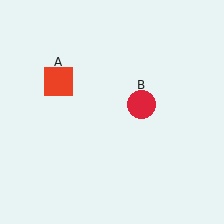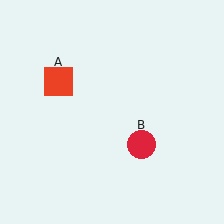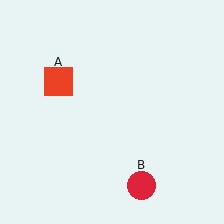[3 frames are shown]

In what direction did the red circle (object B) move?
The red circle (object B) moved down.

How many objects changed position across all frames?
1 object changed position: red circle (object B).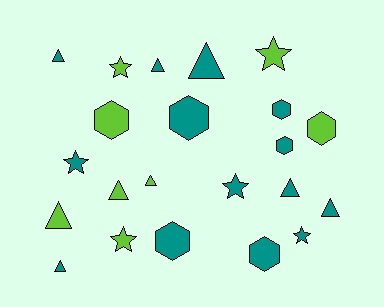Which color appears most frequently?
Teal, with 14 objects.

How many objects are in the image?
There are 22 objects.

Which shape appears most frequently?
Triangle, with 9 objects.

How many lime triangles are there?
There are 3 lime triangles.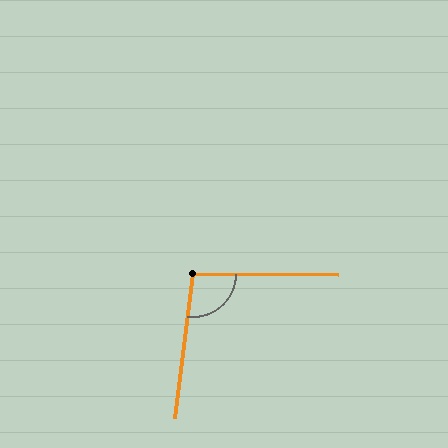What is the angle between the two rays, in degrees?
Approximately 97 degrees.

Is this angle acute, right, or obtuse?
It is obtuse.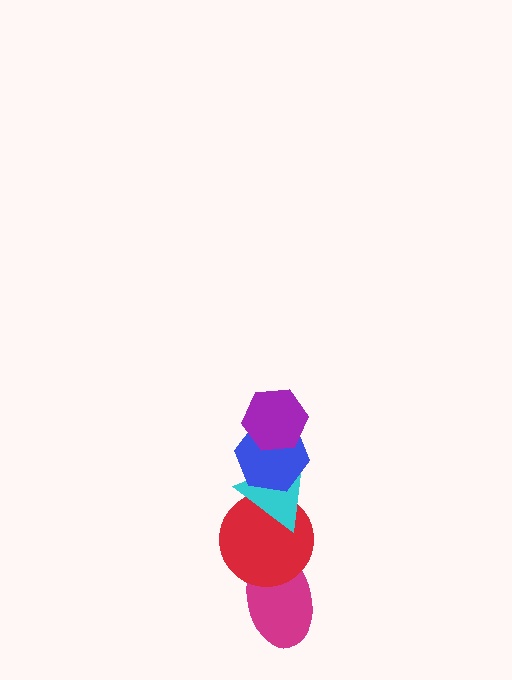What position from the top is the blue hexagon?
The blue hexagon is 2nd from the top.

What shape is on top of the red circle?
The cyan triangle is on top of the red circle.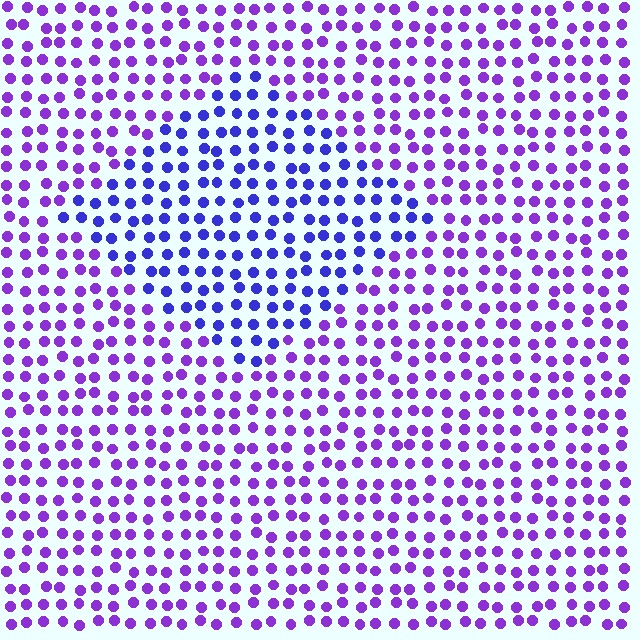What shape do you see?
I see a diamond.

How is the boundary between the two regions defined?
The boundary is defined purely by a slight shift in hue (about 32 degrees). Spacing, size, and orientation are identical on both sides.